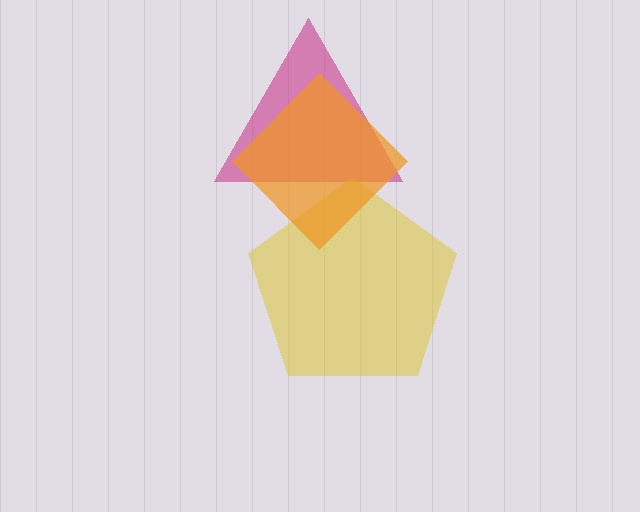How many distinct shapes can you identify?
There are 3 distinct shapes: a magenta triangle, a yellow pentagon, an orange diamond.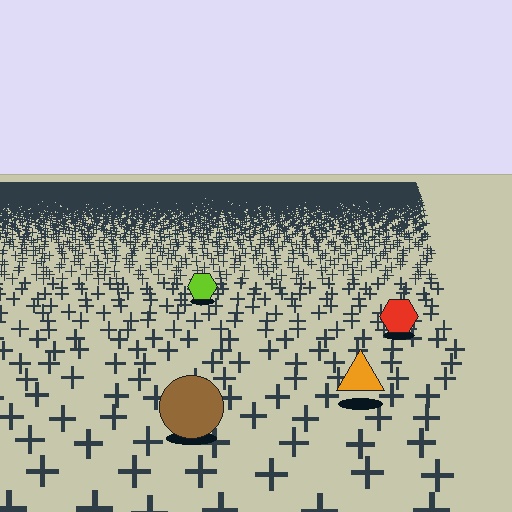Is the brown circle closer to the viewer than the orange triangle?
Yes. The brown circle is closer — you can tell from the texture gradient: the ground texture is coarser near it.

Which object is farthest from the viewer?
The lime hexagon is farthest from the viewer. It appears smaller and the ground texture around it is denser.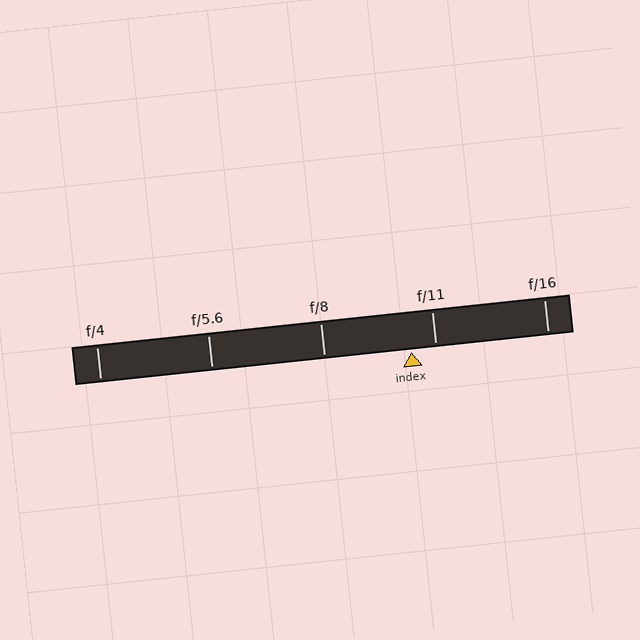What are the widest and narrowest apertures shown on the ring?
The widest aperture shown is f/4 and the narrowest is f/16.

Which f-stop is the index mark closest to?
The index mark is closest to f/11.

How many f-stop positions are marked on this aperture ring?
There are 5 f-stop positions marked.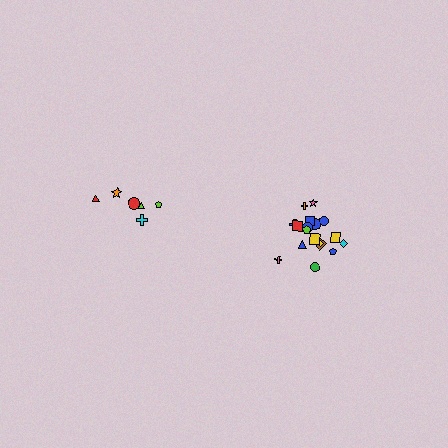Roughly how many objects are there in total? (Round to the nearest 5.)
Roughly 25 objects in total.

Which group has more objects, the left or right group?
The right group.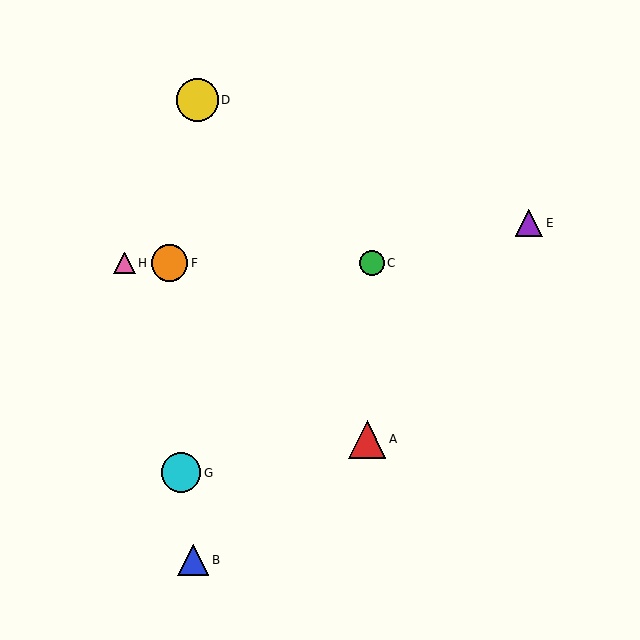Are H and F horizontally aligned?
Yes, both are at y≈263.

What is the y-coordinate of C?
Object C is at y≈263.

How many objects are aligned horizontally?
3 objects (C, F, H) are aligned horizontally.